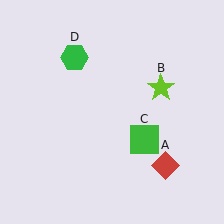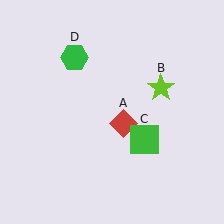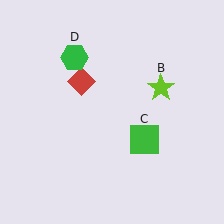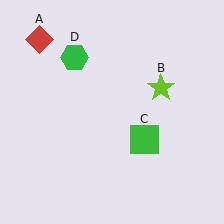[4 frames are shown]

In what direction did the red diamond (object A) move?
The red diamond (object A) moved up and to the left.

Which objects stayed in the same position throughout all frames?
Lime star (object B) and green square (object C) and green hexagon (object D) remained stationary.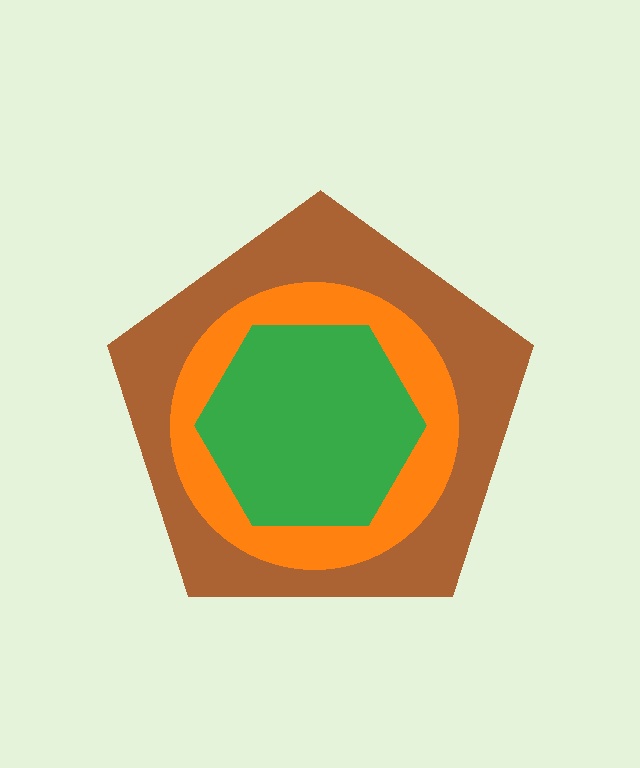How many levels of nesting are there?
3.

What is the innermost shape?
The green hexagon.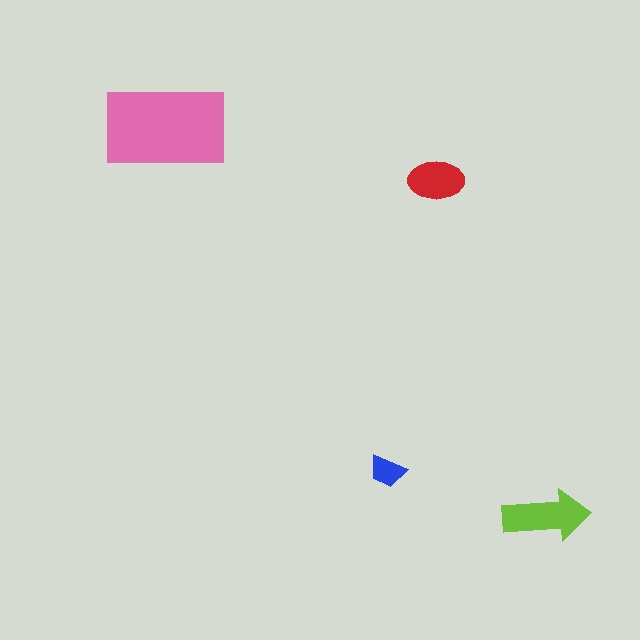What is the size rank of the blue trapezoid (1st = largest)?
4th.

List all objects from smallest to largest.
The blue trapezoid, the red ellipse, the lime arrow, the pink rectangle.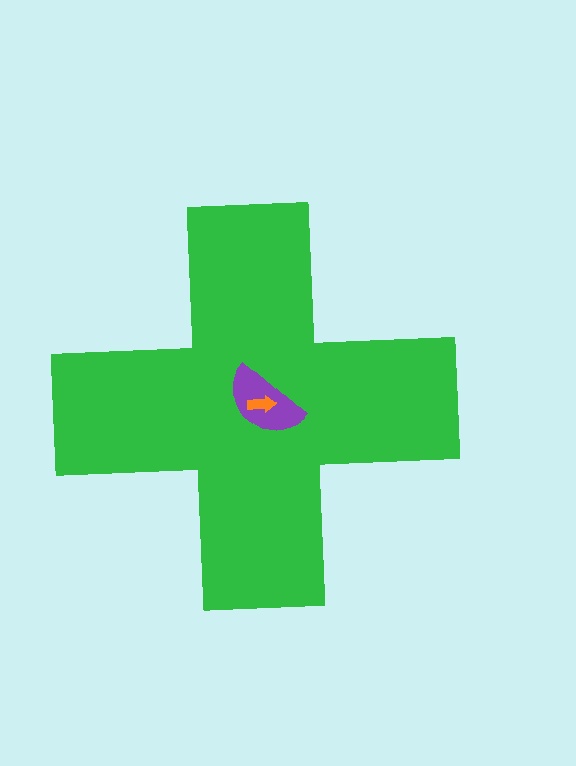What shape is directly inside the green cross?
The purple semicircle.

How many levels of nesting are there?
3.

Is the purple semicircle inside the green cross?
Yes.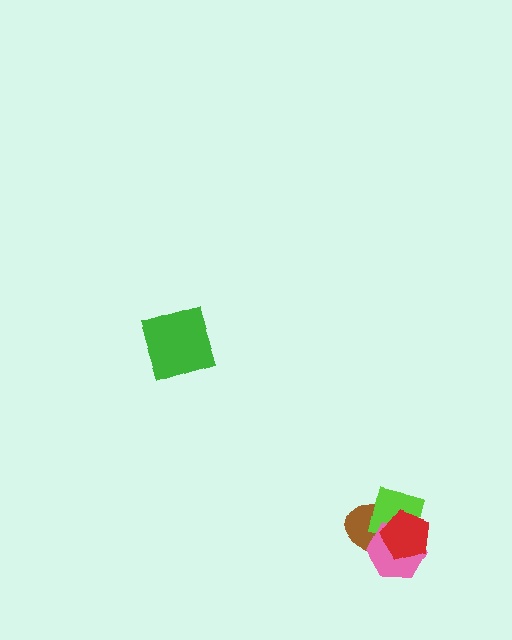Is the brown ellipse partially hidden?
Yes, it is partially covered by another shape.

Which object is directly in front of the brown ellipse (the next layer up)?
The lime square is directly in front of the brown ellipse.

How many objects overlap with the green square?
0 objects overlap with the green square.